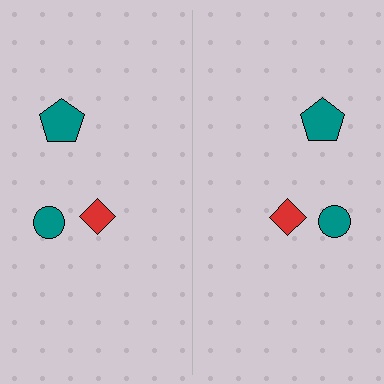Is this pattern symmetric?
Yes, this pattern has bilateral (reflection) symmetry.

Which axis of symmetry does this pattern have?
The pattern has a vertical axis of symmetry running through the center of the image.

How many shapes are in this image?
There are 6 shapes in this image.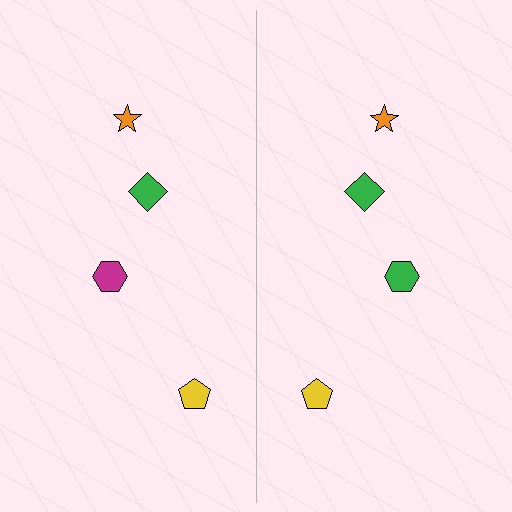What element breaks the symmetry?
The green hexagon on the right side breaks the symmetry — its mirror counterpart is magenta.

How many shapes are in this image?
There are 8 shapes in this image.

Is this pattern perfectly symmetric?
No, the pattern is not perfectly symmetric. The green hexagon on the right side breaks the symmetry — its mirror counterpart is magenta.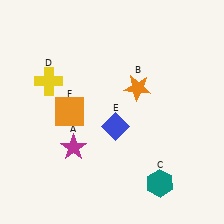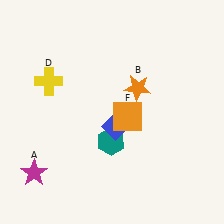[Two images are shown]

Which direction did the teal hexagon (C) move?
The teal hexagon (C) moved left.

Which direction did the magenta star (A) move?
The magenta star (A) moved left.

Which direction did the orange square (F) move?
The orange square (F) moved right.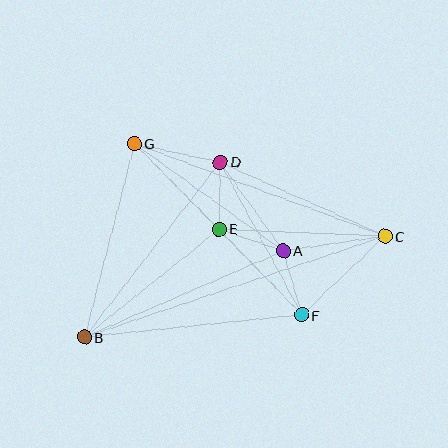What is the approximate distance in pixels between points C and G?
The distance between C and G is approximately 267 pixels.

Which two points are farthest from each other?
Points B and C are farthest from each other.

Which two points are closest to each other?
Points A and F are closest to each other.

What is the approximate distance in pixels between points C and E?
The distance between C and E is approximately 166 pixels.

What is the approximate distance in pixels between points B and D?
The distance between B and D is approximately 221 pixels.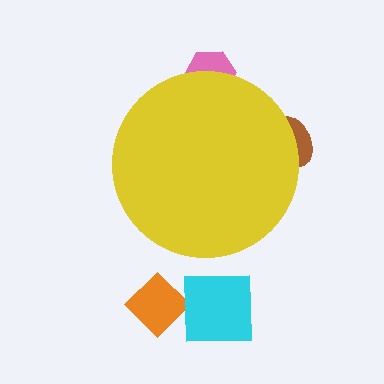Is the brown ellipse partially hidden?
Yes, the brown ellipse is partially hidden behind the yellow circle.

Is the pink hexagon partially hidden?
Yes, the pink hexagon is partially hidden behind the yellow circle.